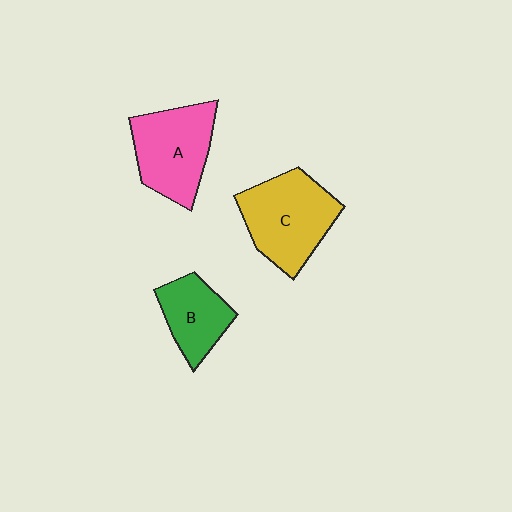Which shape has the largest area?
Shape C (yellow).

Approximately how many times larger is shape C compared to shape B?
Approximately 1.6 times.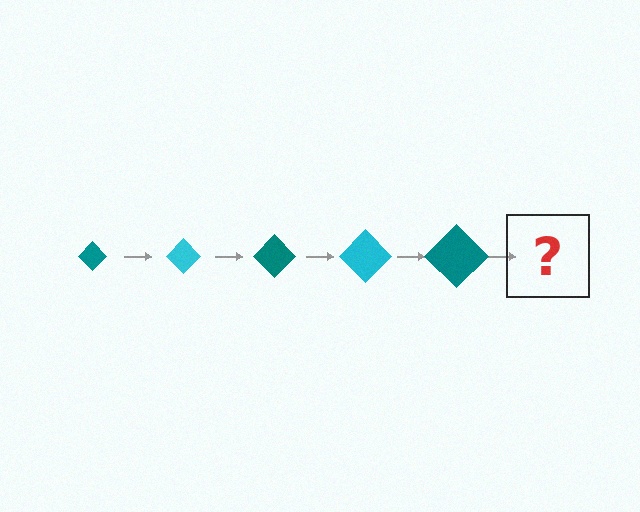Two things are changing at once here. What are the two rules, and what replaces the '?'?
The two rules are that the diamond grows larger each step and the color cycles through teal and cyan. The '?' should be a cyan diamond, larger than the previous one.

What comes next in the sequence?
The next element should be a cyan diamond, larger than the previous one.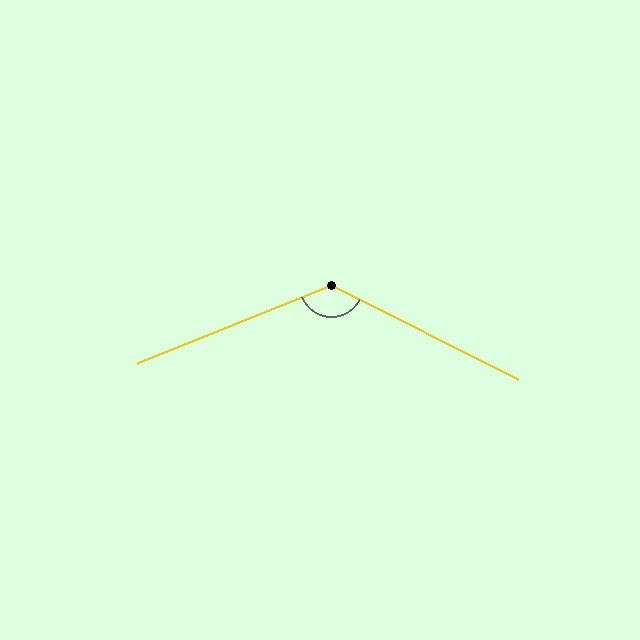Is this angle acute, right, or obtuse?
It is obtuse.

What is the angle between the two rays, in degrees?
Approximately 131 degrees.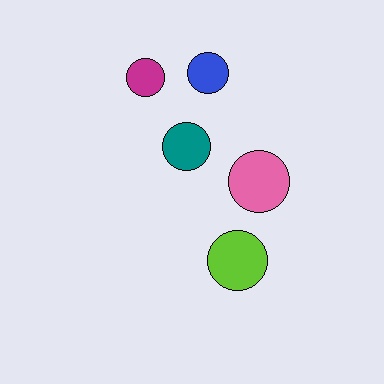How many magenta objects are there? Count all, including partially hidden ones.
There is 1 magenta object.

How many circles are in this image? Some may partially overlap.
There are 5 circles.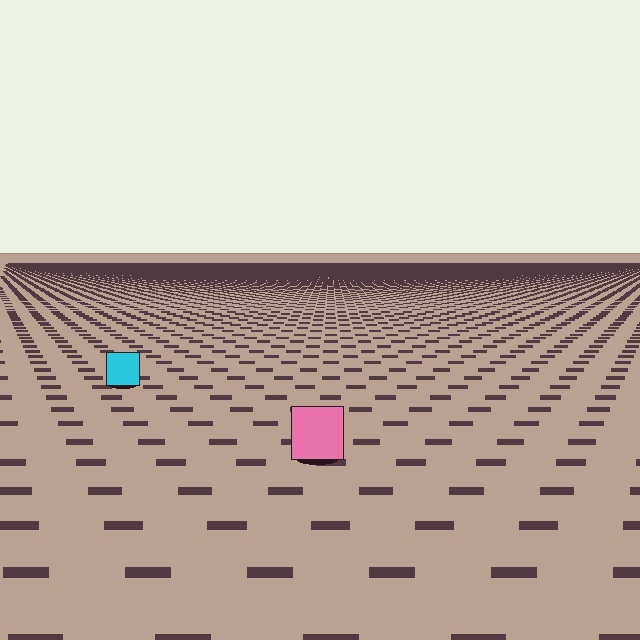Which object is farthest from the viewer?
The cyan square is farthest from the viewer. It appears smaller and the ground texture around it is denser.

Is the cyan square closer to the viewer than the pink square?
No. The pink square is closer — you can tell from the texture gradient: the ground texture is coarser near it.